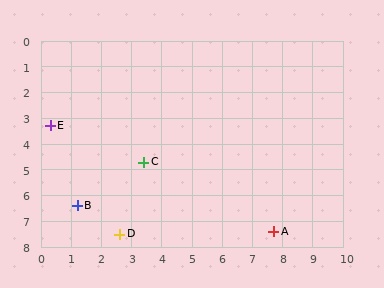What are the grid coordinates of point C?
Point C is at approximately (3.4, 4.7).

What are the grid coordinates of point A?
Point A is at approximately (7.7, 7.4).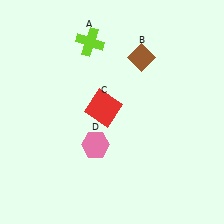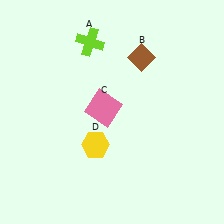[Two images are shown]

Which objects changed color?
C changed from red to pink. D changed from pink to yellow.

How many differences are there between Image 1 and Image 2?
There are 2 differences between the two images.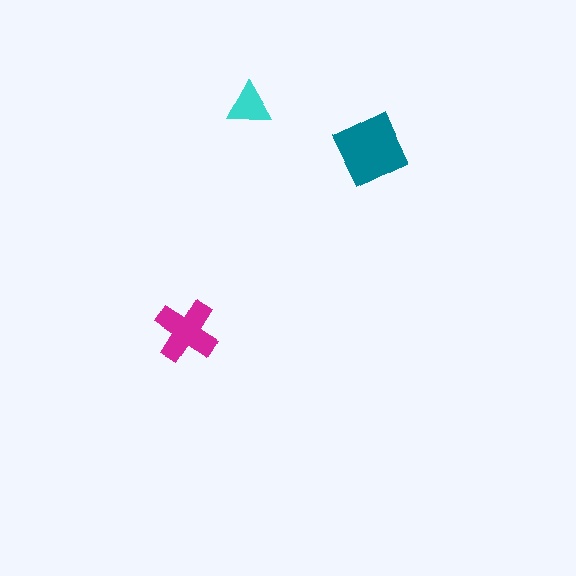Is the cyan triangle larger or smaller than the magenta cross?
Smaller.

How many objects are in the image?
There are 3 objects in the image.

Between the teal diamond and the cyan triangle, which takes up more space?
The teal diamond.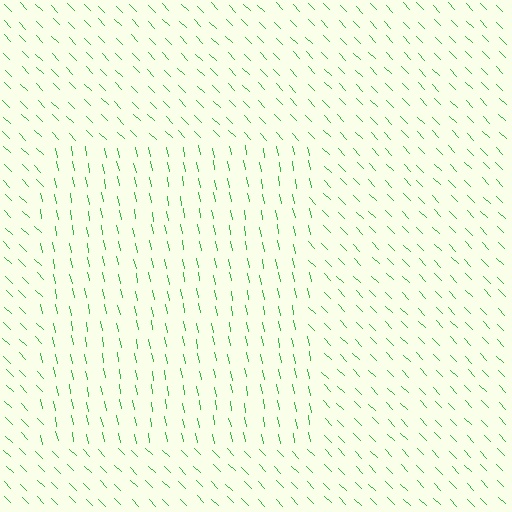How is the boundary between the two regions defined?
The boundary is defined purely by a change in line orientation (approximately 33 degrees difference). All lines are the same color and thickness.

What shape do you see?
I see a rectangle.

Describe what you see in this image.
The image is filled with small green line segments. A rectangle region in the image has lines oriented differently from the surrounding lines, creating a visible texture boundary.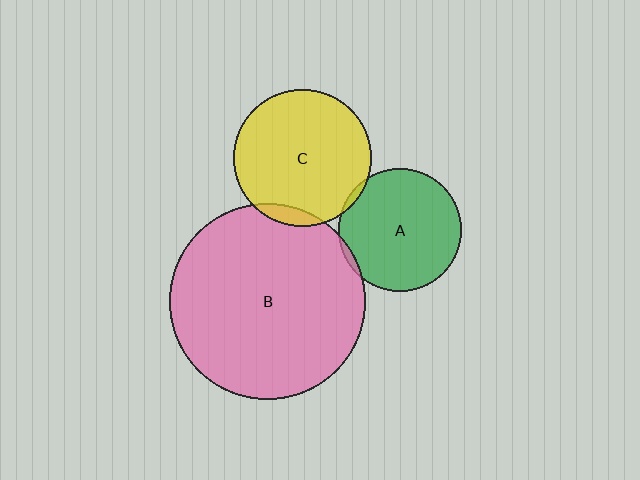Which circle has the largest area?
Circle B (pink).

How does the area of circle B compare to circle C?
Approximately 2.0 times.